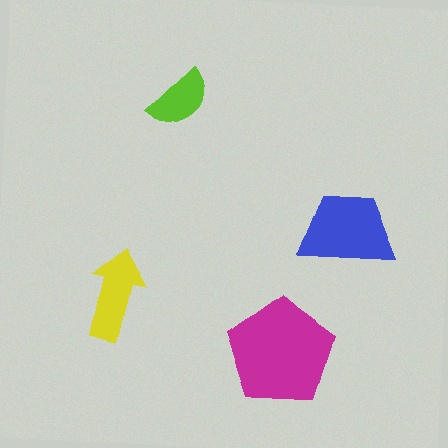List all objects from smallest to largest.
The lime semicircle, the yellow arrow, the blue trapezoid, the magenta pentagon.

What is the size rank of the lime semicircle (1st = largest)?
4th.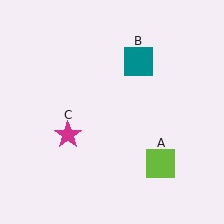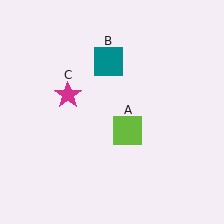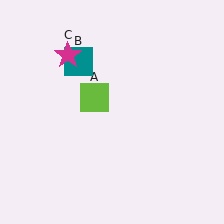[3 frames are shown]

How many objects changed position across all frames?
3 objects changed position: lime square (object A), teal square (object B), magenta star (object C).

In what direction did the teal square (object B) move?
The teal square (object B) moved left.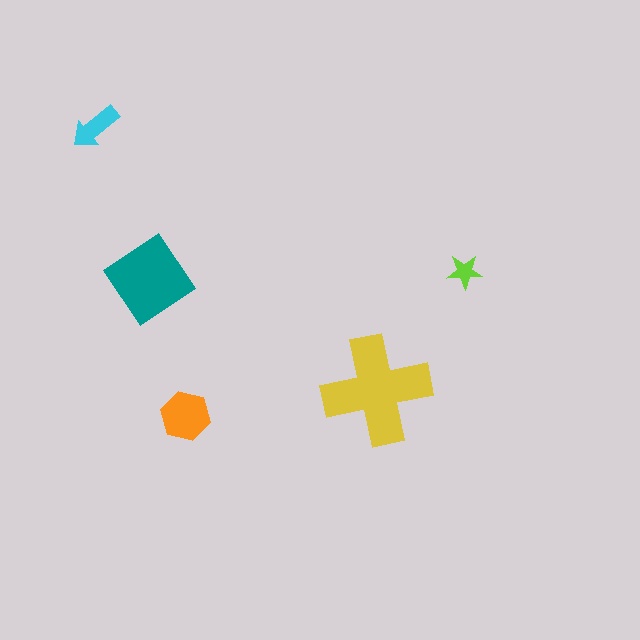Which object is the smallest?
The lime star.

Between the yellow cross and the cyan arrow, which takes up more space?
The yellow cross.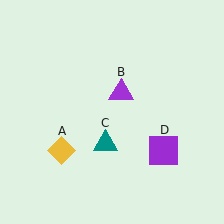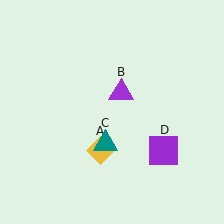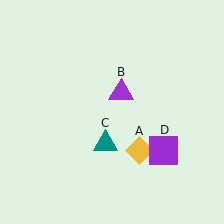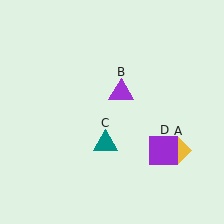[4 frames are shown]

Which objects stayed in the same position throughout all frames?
Purple triangle (object B) and teal triangle (object C) and purple square (object D) remained stationary.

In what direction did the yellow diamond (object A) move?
The yellow diamond (object A) moved right.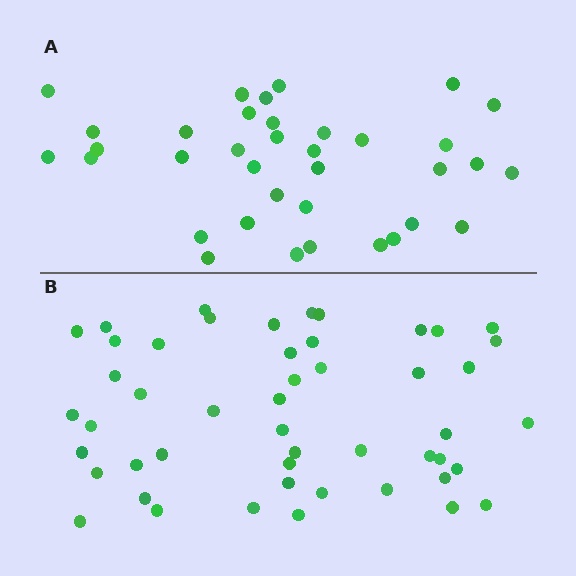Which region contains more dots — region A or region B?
Region B (the bottom region) has more dots.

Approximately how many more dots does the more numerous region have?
Region B has approximately 15 more dots than region A.